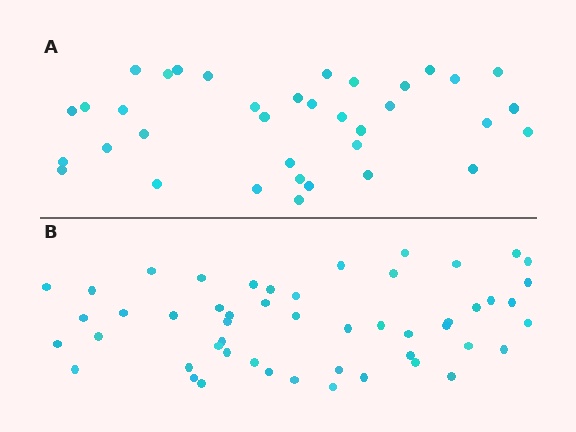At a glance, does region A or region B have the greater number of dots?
Region B (the bottom region) has more dots.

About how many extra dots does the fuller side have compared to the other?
Region B has approximately 15 more dots than region A.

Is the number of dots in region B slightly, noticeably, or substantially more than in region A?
Region B has noticeably more, but not dramatically so. The ratio is roughly 1.4 to 1.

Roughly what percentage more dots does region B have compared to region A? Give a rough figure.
About 40% more.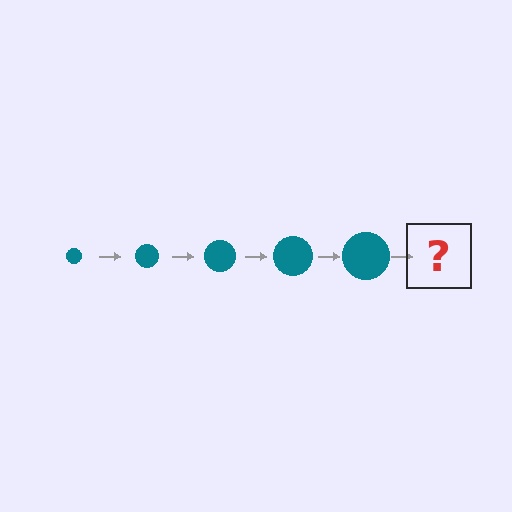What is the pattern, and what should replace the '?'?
The pattern is that the circle gets progressively larger each step. The '?' should be a teal circle, larger than the previous one.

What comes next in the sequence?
The next element should be a teal circle, larger than the previous one.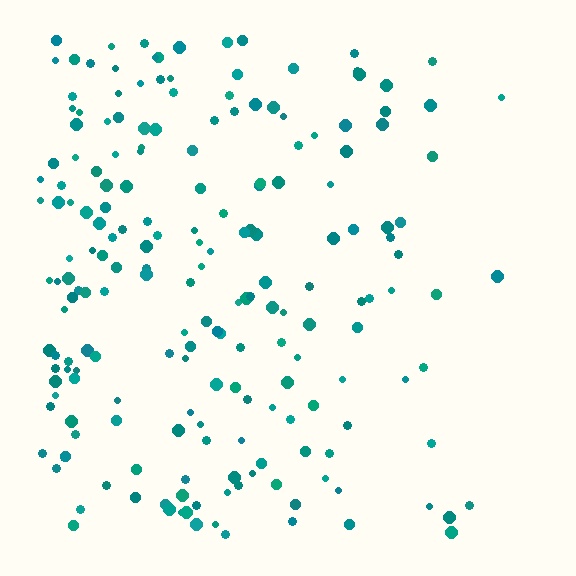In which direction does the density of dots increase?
From right to left, with the left side densest.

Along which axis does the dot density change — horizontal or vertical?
Horizontal.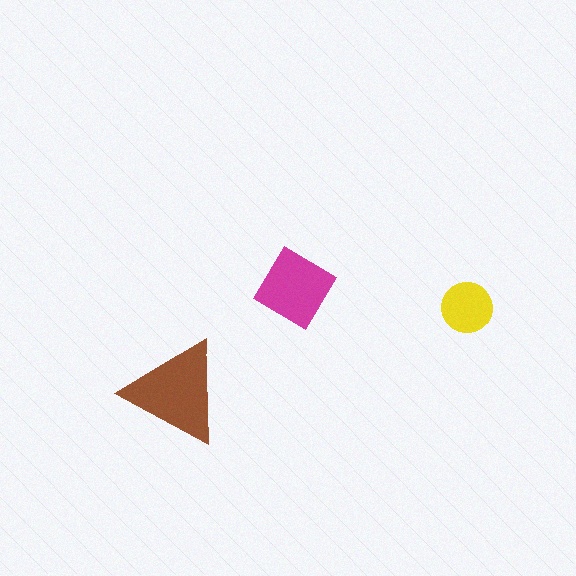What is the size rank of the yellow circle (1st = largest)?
3rd.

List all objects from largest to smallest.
The brown triangle, the magenta diamond, the yellow circle.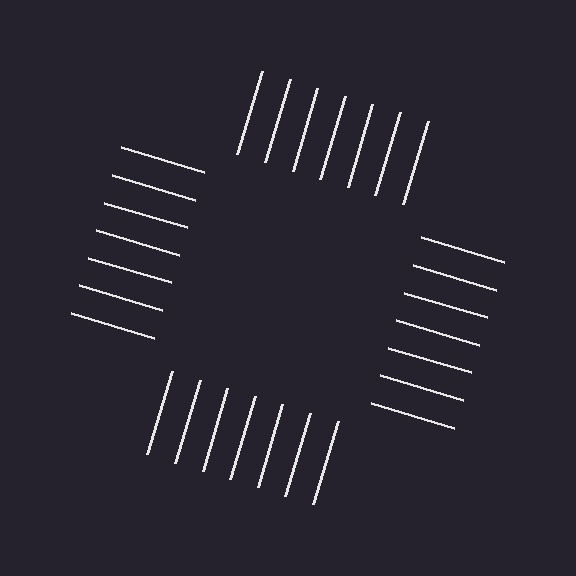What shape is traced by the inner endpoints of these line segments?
An illusory square — the line segments terminate on its edges but no continuous stroke is drawn.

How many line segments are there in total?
28 — 7 along each of the 4 edges.